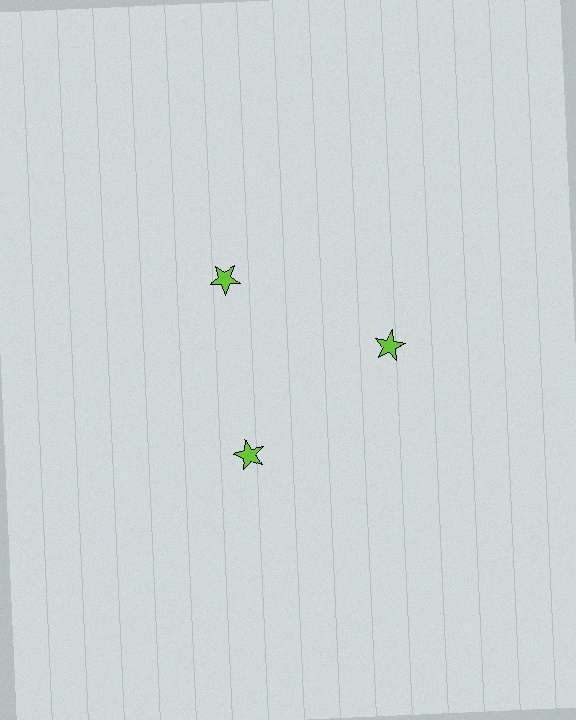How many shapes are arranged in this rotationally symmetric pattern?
There are 3 shapes, arranged in 3 groups of 1.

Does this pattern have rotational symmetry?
Yes, this pattern has 3-fold rotational symmetry. It looks the same after rotating 120 degrees around the center.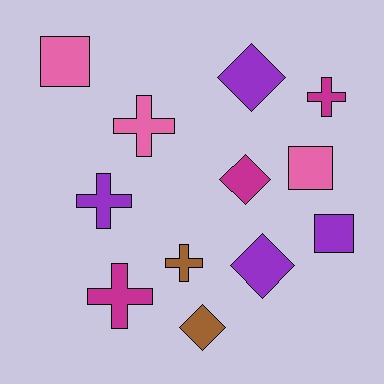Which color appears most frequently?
Purple, with 4 objects.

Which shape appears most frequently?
Cross, with 5 objects.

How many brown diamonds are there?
There is 1 brown diamond.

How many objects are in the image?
There are 12 objects.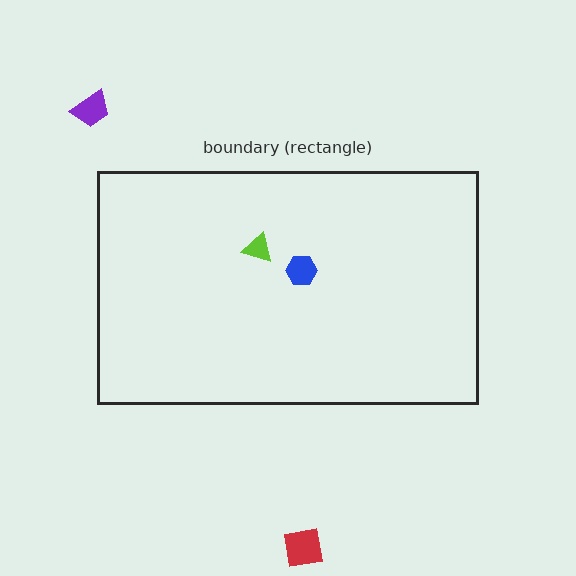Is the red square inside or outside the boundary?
Outside.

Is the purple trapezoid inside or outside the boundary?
Outside.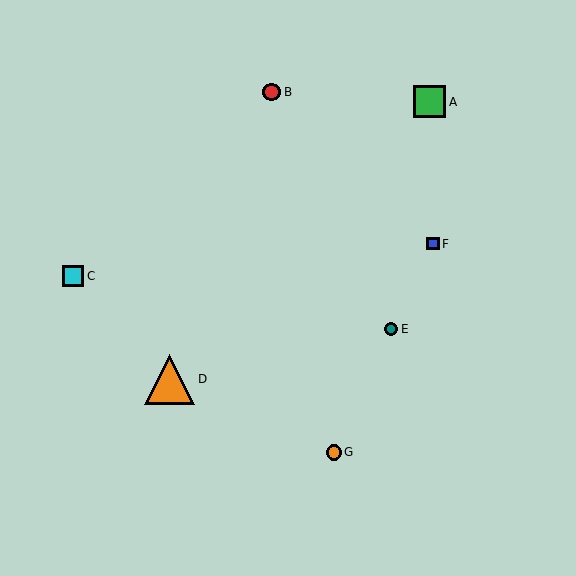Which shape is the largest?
The orange triangle (labeled D) is the largest.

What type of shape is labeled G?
Shape G is an orange circle.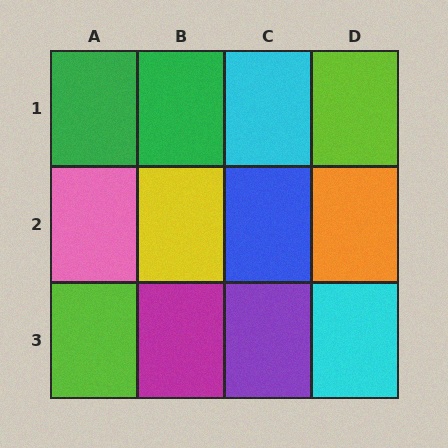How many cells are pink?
1 cell is pink.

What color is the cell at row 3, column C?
Purple.